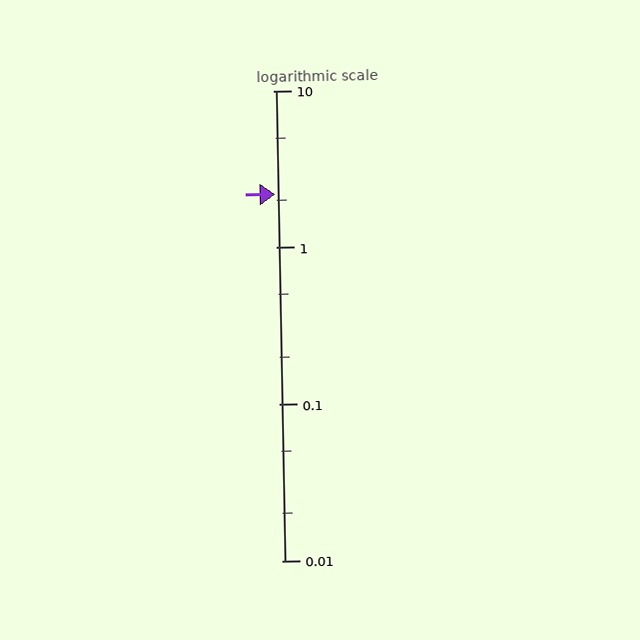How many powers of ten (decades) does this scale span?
The scale spans 3 decades, from 0.01 to 10.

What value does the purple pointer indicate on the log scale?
The pointer indicates approximately 2.2.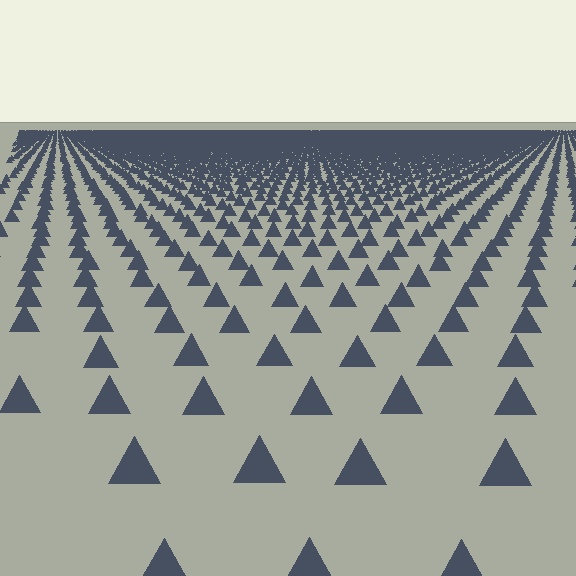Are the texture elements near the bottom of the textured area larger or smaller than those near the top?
Larger. Near the bottom, elements are closer to the viewer and appear at a bigger on-screen size.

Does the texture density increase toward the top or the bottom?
Density increases toward the top.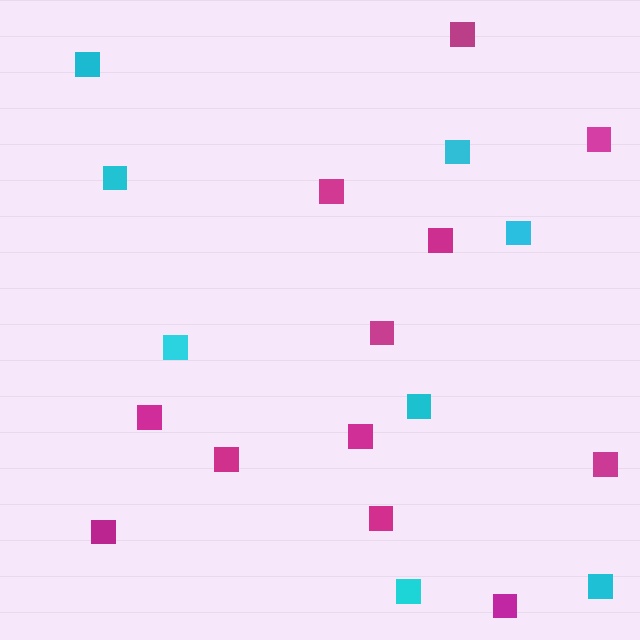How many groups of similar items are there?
There are 2 groups: one group of magenta squares (12) and one group of cyan squares (8).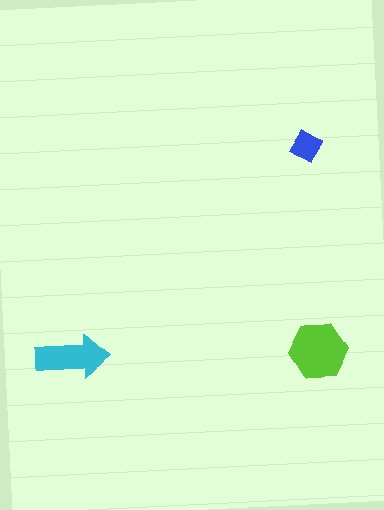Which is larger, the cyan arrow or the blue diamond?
The cyan arrow.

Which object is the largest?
The lime hexagon.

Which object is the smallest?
The blue diamond.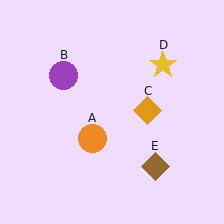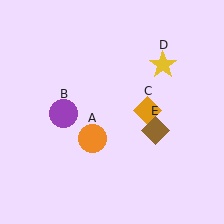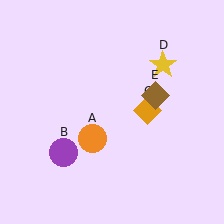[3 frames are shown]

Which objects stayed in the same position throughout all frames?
Orange circle (object A) and orange diamond (object C) and yellow star (object D) remained stationary.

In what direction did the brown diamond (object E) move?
The brown diamond (object E) moved up.